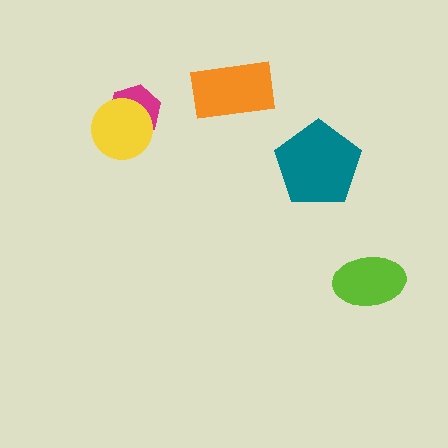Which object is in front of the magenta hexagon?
The yellow circle is in front of the magenta hexagon.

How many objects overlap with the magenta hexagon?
1 object overlaps with the magenta hexagon.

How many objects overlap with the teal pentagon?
0 objects overlap with the teal pentagon.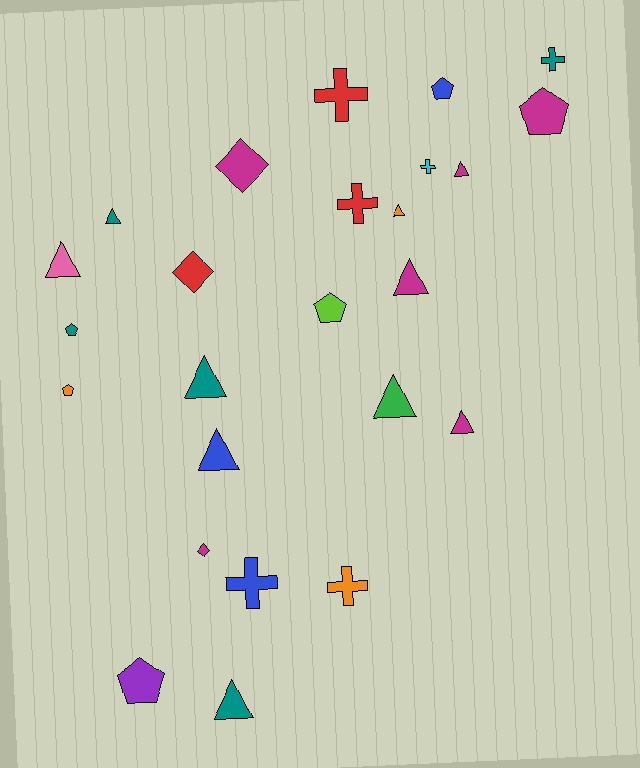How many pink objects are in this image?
There is 1 pink object.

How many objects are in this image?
There are 25 objects.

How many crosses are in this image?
There are 6 crosses.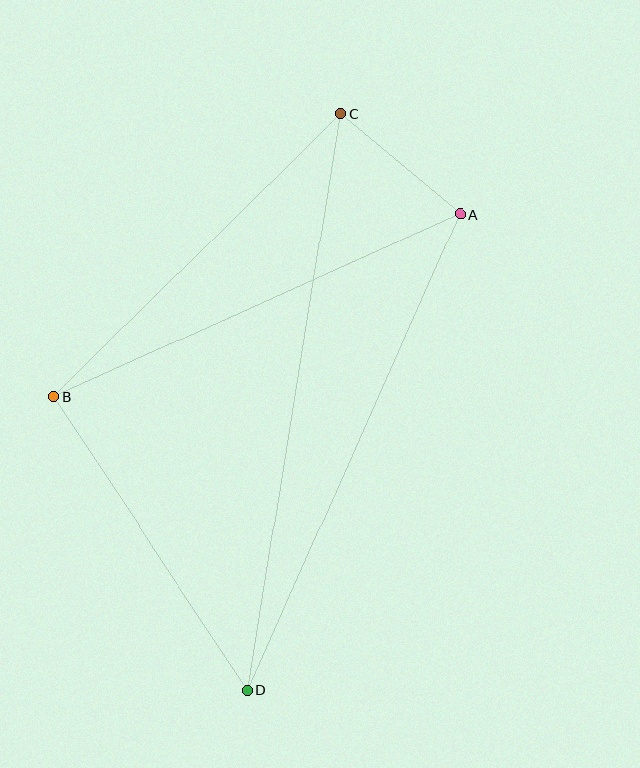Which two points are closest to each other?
Points A and C are closest to each other.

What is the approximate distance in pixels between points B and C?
The distance between B and C is approximately 403 pixels.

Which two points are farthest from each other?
Points C and D are farthest from each other.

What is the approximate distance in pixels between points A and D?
The distance between A and D is approximately 521 pixels.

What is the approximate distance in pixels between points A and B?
The distance between A and B is approximately 445 pixels.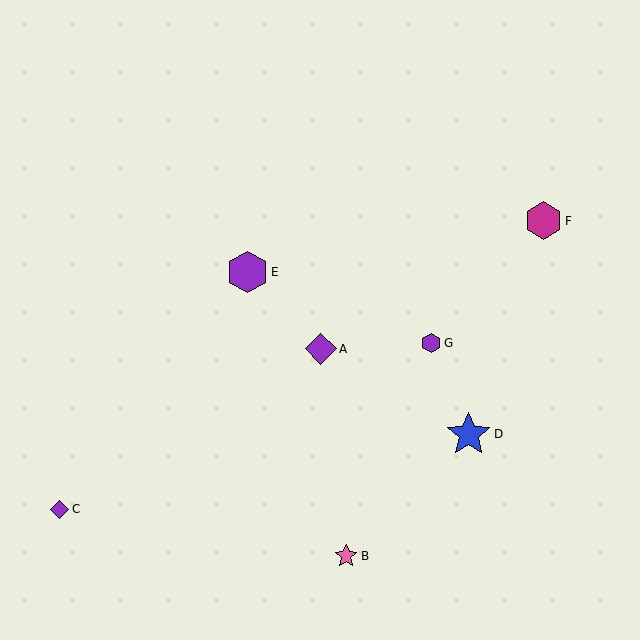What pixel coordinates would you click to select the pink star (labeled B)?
Click at (346, 556) to select the pink star B.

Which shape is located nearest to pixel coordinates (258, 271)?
The purple hexagon (labeled E) at (247, 272) is nearest to that location.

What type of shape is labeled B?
Shape B is a pink star.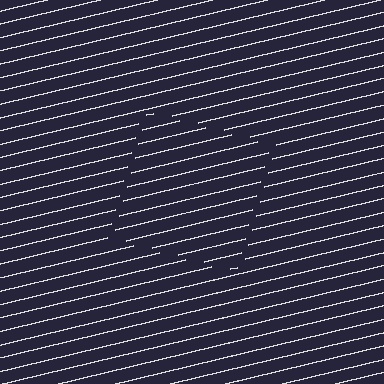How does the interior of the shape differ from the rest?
The interior of the shape contains the same grating, shifted by half a period — the contour is defined by the phase discontinuity where line-ends from the inner and outer gratings abut.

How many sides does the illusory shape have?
4 sides — the line-ends trace a square.